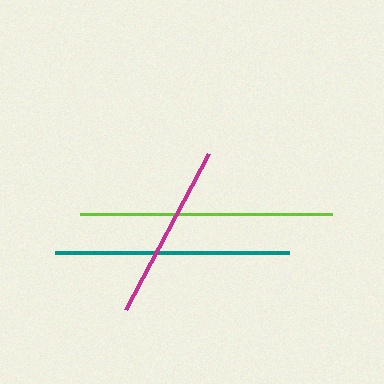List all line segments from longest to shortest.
From longest to shortest: lime, teal, magenta.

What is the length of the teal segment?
The teal segment is approximately 234 pixels long.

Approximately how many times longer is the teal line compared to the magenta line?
The teal line is approximately 1.3 times the length of the magenta line.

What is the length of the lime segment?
The lime segment is approximately 253 pixels long.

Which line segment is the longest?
The lime line is the longest at approximately 253 pixels.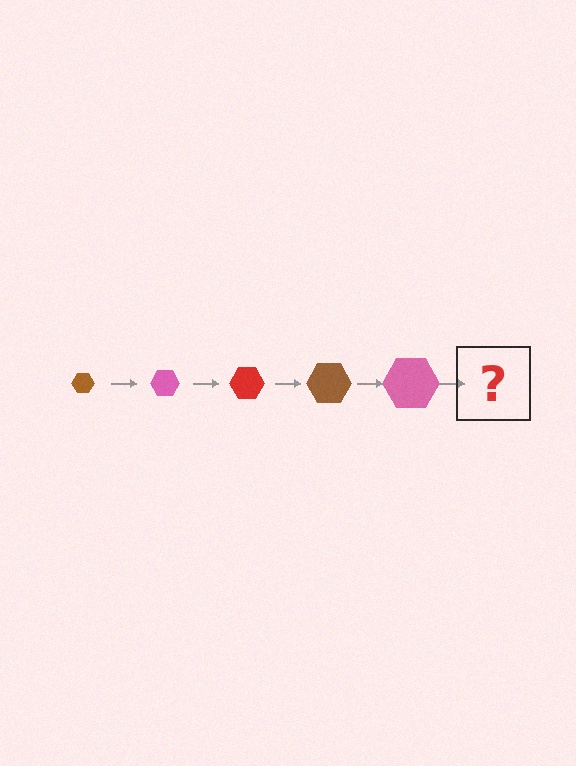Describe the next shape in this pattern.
It should be a red hexagon, larger than the previous one.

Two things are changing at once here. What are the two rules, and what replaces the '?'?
The two rules are that the hexagon grows larger each step and the color cycles through brown, pink, and red. The '?' should be a red hexagon, larger than the previous one.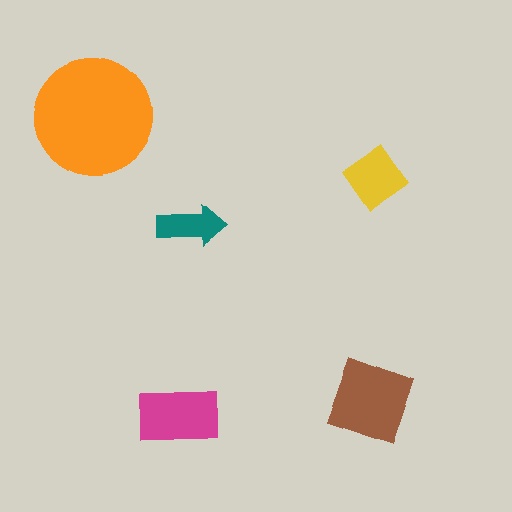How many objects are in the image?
There are 5 objects in the image.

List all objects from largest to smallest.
The orange circle, the brown square, the magenta rectangle, the yellow diamond, the teal arrow.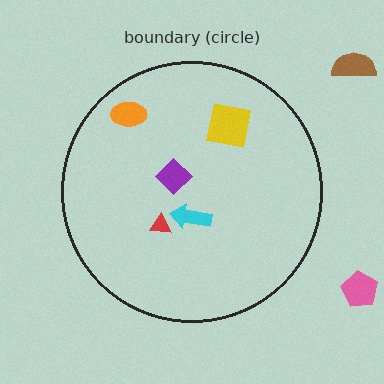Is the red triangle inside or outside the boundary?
Inside.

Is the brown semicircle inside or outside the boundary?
Outside.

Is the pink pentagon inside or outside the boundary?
Outside.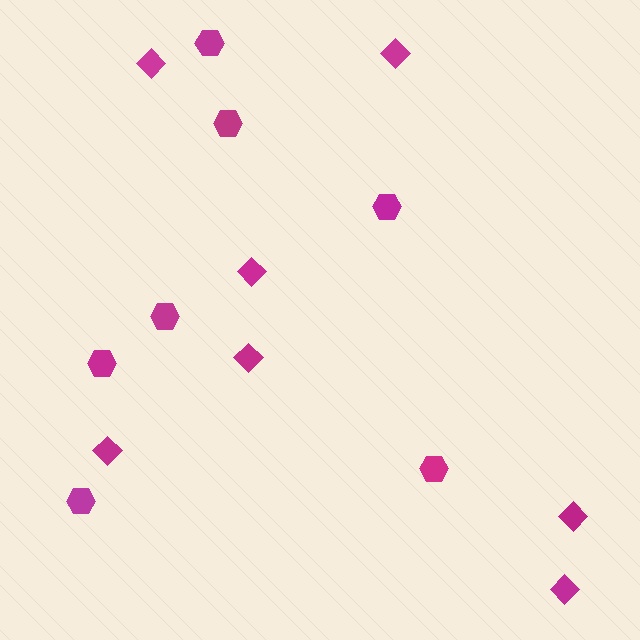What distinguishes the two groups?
There are 2 groups: one group of diamonds (7) and one group of hexagons (7).